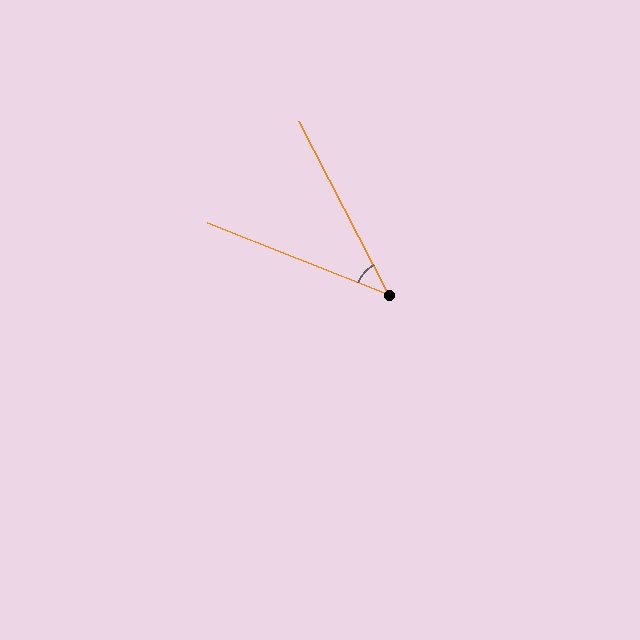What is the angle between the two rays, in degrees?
Approximately 41 degrees.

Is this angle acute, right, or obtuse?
It is acute.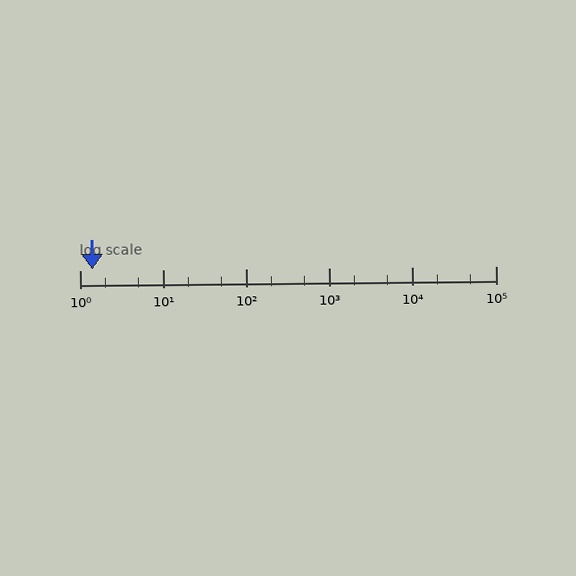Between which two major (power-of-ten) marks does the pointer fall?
The pointer is between 1 and 10.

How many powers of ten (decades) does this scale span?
The scale spans 5 decades, from 1 to 100000.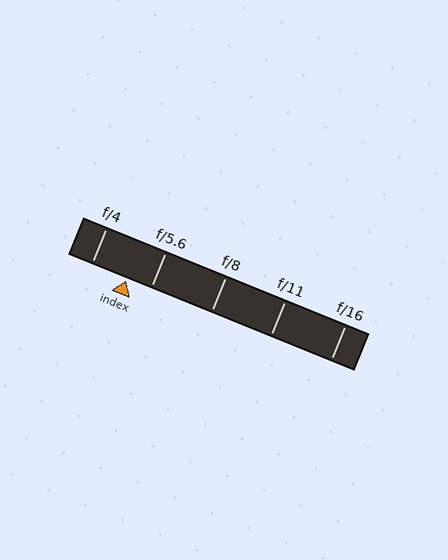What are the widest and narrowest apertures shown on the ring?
The widest aperture shown is f/4 and the narrowest is f/16.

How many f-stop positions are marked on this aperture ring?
There are 5 f-stop positions marked.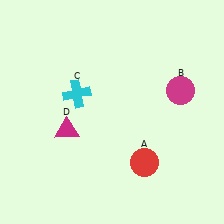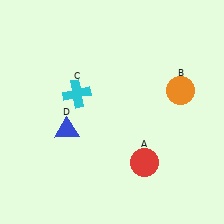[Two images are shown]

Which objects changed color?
B changed from magenta to orange. D changed from magenta to blue.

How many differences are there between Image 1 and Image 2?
There are 2 differences between the two images.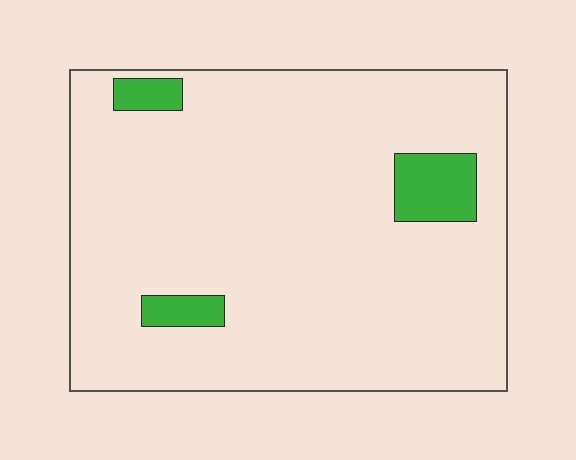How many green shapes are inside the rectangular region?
3.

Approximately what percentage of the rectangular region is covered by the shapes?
Approximately 10%.